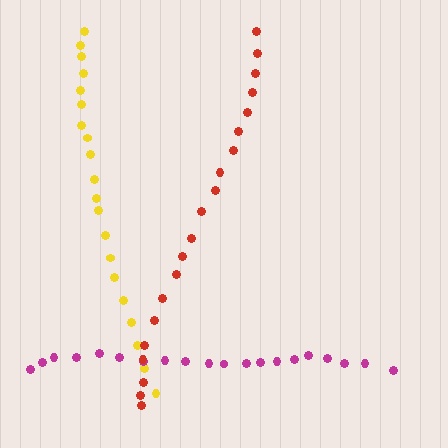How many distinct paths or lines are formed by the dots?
There are 3 distinct paths.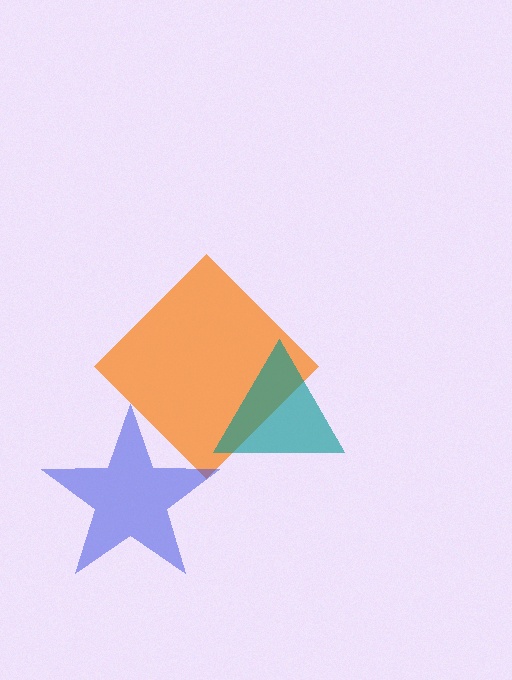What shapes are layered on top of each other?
The layered shapes are: an orange diamond, a blue star, a teal triangle.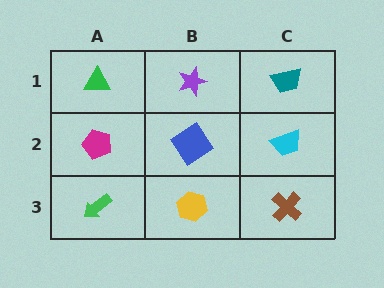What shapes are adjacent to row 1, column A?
A magenta pentagon (row 2, column A), a purple star (row 1, column B).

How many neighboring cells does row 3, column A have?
2.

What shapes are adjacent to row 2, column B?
A purple star (row 1, column B), a yellow hexagon (row 3, column B), a magenta pentagon (row 2, column A), a cyan trapezoid (row 2, column C).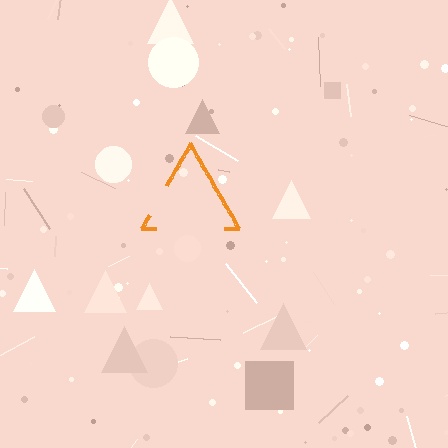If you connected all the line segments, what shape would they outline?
They would outline a triangle.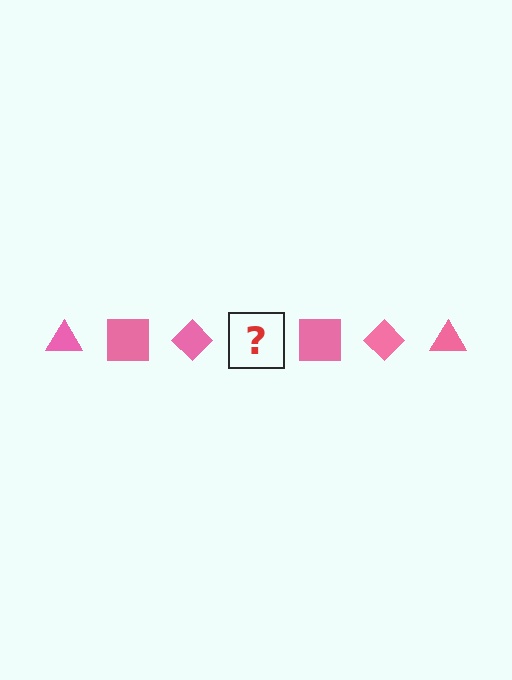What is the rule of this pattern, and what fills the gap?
The rule is that the pattern cycles through triangle, square, diamond shapes in pink. The gap should be filled with a pink triangle.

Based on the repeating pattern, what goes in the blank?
The blank should be a pink triangle.